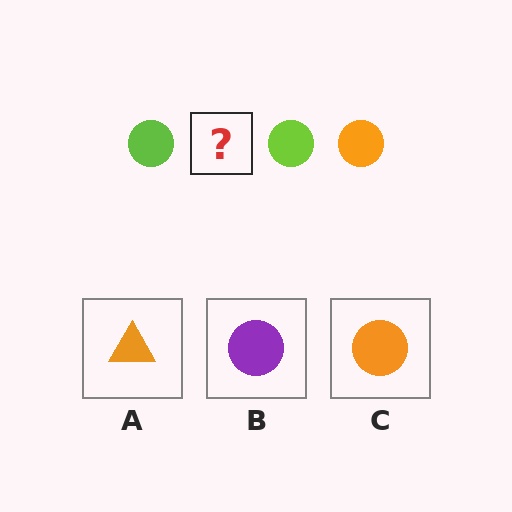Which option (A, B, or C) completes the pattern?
C.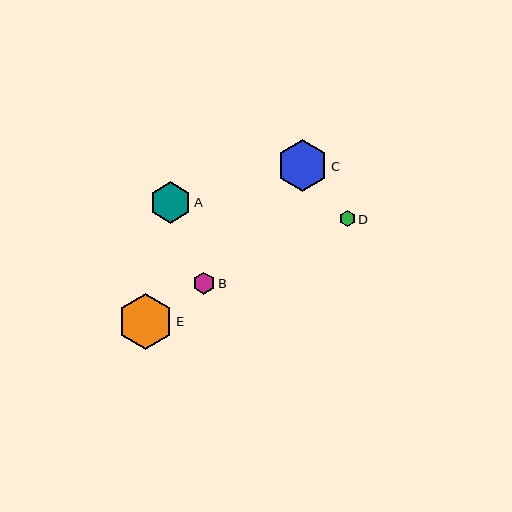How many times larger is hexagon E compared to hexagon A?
Hexagon E is approximately 1.4 times the size of hexagon A.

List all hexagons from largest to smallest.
From largest to smallest: E, C, A, B, D.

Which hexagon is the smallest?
Hexagon D is the smallest with a size of approximately 16 pixels.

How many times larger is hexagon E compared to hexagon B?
Hexagon E is approximately 2.5 times the size of hexagon B.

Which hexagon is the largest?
Hexagon E is the largest with a size of approximately 56 pixels.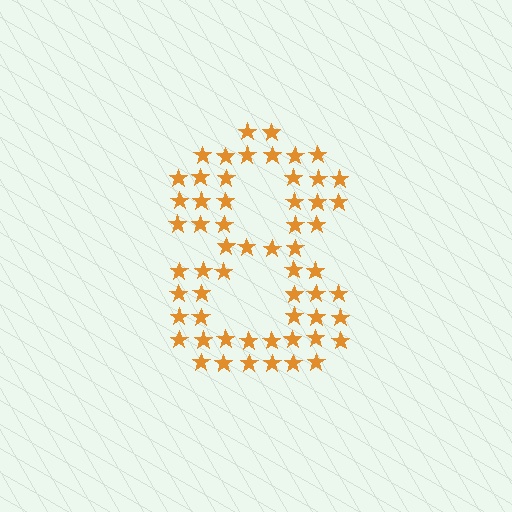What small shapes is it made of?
It is made of small stars.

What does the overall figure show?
The overall figure shows the digit 8.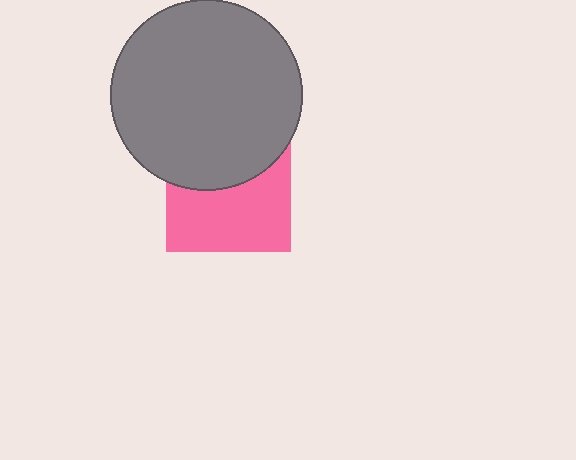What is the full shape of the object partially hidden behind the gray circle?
The partially hidden object is a pink square.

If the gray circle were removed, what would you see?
You would see the complete pink square.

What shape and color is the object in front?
The object in front is a gray circle.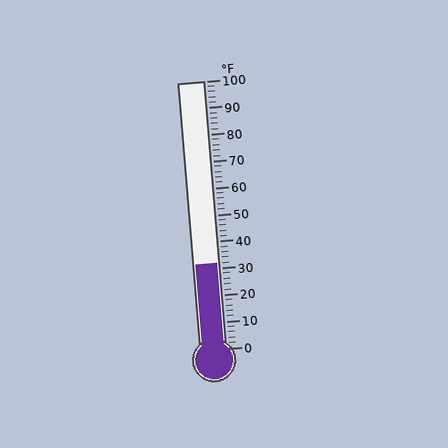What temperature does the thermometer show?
The thermometer shows approximately 32°F.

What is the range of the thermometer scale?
The thermometer scale ranges from 0°F to 100°F.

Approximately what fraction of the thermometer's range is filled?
The thermometer is filled to approximately 30% of its range.